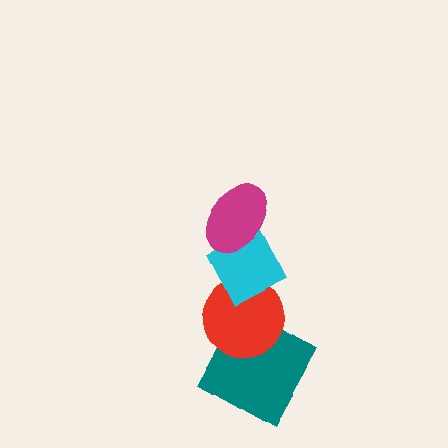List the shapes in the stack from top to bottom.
From top to bottom: the magenta ellipse, the cyan diamond, the red circle, the teal square.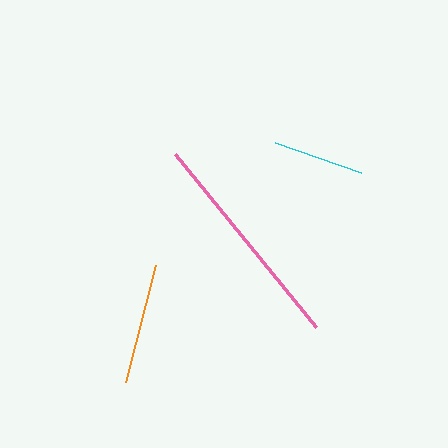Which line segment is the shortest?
The cyan line is the shortest at approximately 91 pixels.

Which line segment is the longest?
The pink line is the longest at approximately 222 pixels.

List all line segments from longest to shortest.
From longest to shortest: pink, orange, cyan.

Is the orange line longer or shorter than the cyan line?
The orange line is longer than the cyan line.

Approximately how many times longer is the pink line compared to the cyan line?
The pink line is approximately 2.5 times the length of the cyan line.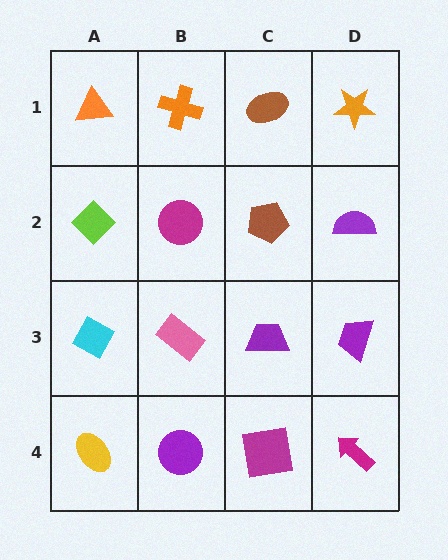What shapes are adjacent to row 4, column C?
A purple trapezoid (row 3, column C), a purple circle (row 4, column B), a magenta arrow (row 4, column D).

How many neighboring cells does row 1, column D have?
2.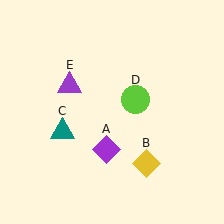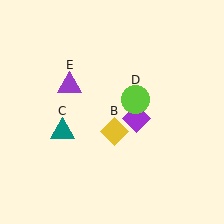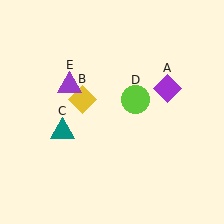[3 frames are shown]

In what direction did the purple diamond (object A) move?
The purple diamond (object A) moved up and to the right.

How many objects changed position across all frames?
2 objects changed position: purple diamond (object A), yellow diamond (object B).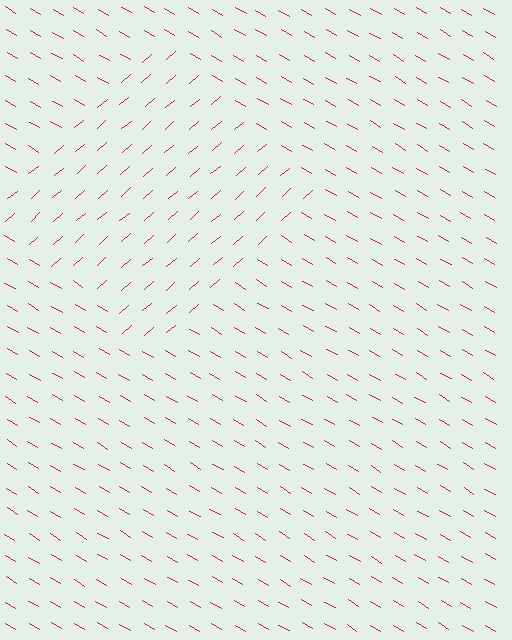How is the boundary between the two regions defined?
The boundary is defined purely by a change in line orientation (approximately 71 degrees difference). All lines are the same color and thickness.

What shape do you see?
I see a diamond.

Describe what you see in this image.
The image is filled with small red line segments. A diamond region in the image has lines oriented differently from the surrounding lines, creating a visible texture boundary.